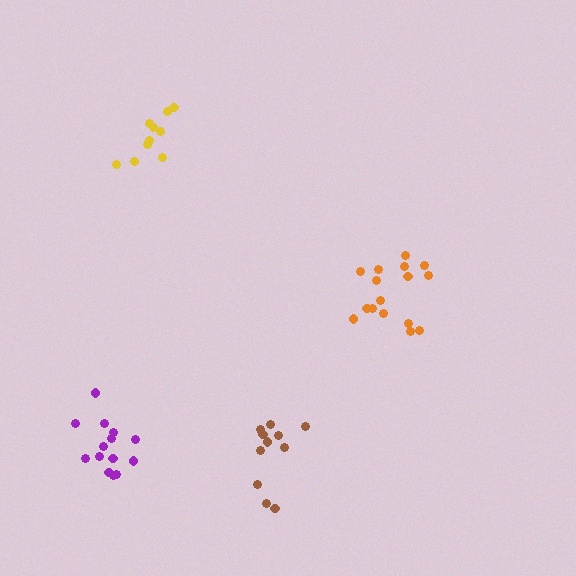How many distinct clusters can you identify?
There are 4 distinct clusters.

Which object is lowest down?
The brown cluster is bottommost.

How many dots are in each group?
Group 1: 14 dots, Group 2: 16 dots, Group 3: 10 dots, Group 4: 11 dots (51 total).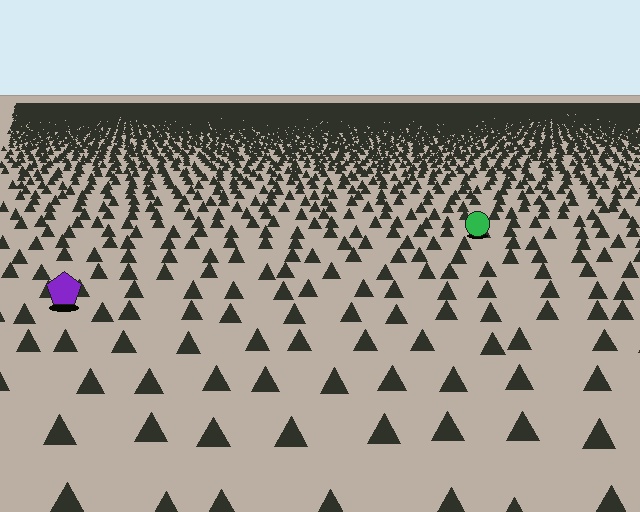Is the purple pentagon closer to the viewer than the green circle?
Yes. The purple pentagon is closer — you can tell from the texture gradient: the ground texture is coarser near it.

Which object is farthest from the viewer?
The green circle is farthest from the viewer. It appears smaller and the ground texture around it is denser.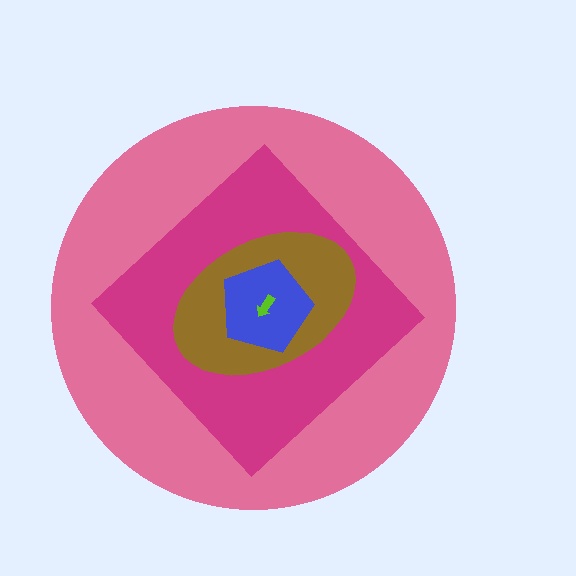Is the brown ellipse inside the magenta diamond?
Yes.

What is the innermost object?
The lime arrow.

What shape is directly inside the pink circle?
The magenta diamond.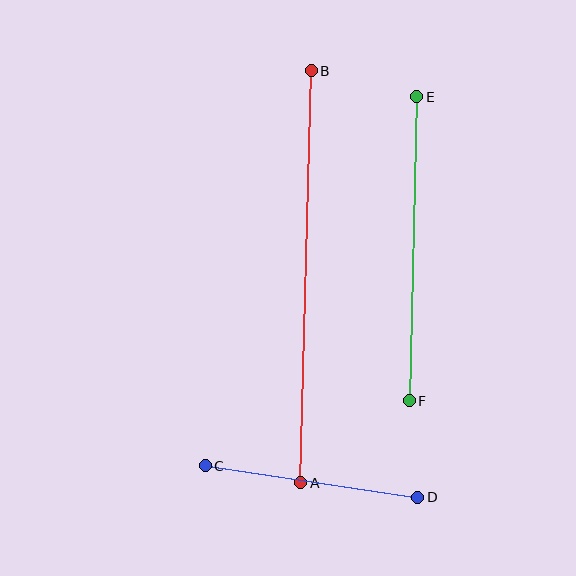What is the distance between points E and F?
The distance is approximately 304 pixels.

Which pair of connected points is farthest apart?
Points A and B are farthest apart.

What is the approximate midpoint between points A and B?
The midpoint is at approximately (306, 277) pixels.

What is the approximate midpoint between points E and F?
The midpoint is at approximately (413, 249) pixels.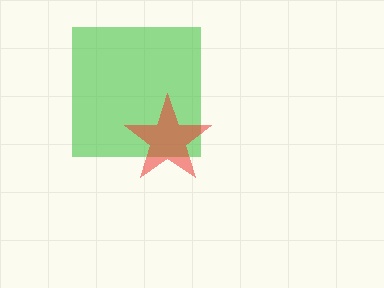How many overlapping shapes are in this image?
There are 2 overlapping shapes in the image.